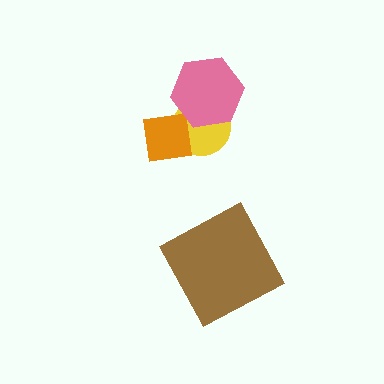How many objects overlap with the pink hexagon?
2 objects overlap with the pink hexagon.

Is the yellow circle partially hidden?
Yes, it is partially covered by another shape.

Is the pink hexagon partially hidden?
No, no other shape covers it.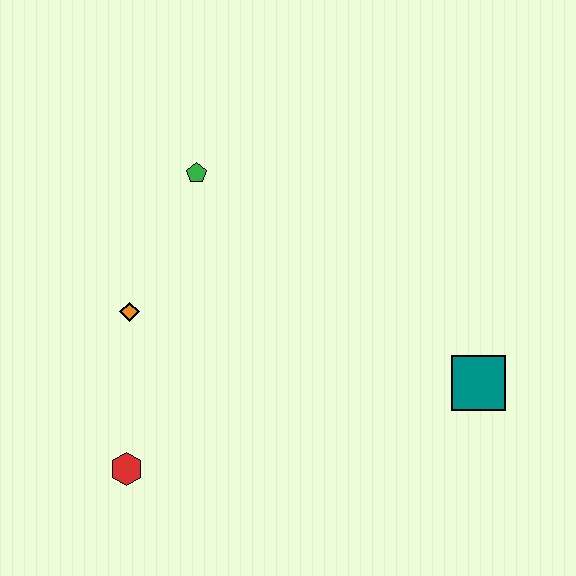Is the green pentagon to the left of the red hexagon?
No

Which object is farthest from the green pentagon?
The teal square is farthest from the green pentagon.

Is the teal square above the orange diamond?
No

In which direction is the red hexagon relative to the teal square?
The red hexagon is to the left of the teal square.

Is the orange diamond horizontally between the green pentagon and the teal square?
No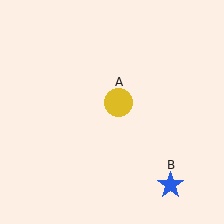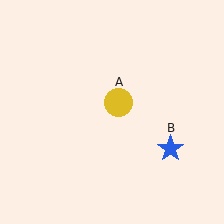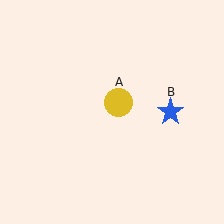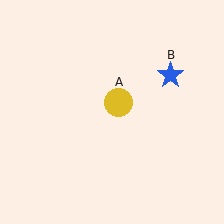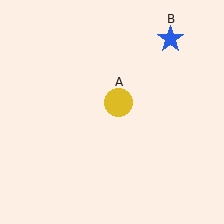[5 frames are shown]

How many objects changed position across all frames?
1 object changed position: blue star (object B).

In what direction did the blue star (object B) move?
The blue star (object B) moved up.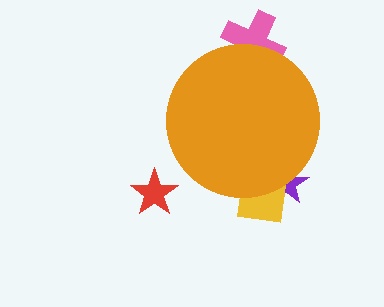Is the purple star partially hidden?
Yes, the purple star is partially hidden behind the orange circle.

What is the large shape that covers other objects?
An orange circle.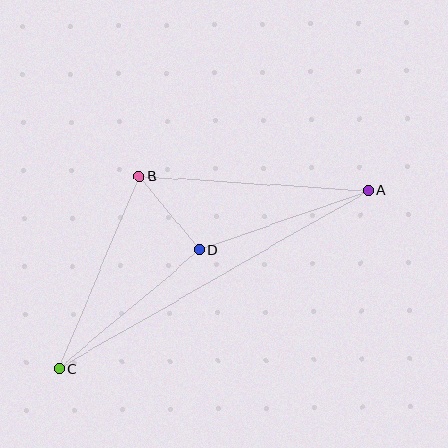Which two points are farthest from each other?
Points A and C are farthest from each other.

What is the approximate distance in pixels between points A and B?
The distance between A and B is approximately 229 pixels.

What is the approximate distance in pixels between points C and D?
The distance between C and D is approximately 184 pixels.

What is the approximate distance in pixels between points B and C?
The distance between B and C is approximately 209 pixels.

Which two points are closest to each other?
Points B and D are closest to each other.